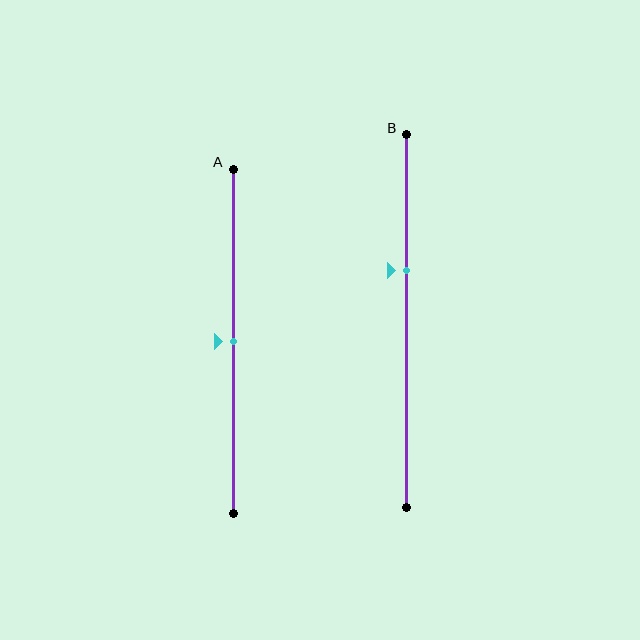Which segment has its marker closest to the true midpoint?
Segment A has its marker closest to the true midpoint.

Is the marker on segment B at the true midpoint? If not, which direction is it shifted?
No, the marker on segment B is shifted upward by about 14% of the segment length.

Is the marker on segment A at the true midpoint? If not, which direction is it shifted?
Yes, the marker on segment A is at the true midpoint.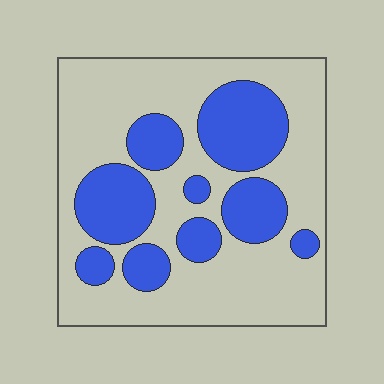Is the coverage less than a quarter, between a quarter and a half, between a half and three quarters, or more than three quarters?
Between a quarter and a half.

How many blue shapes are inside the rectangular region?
9.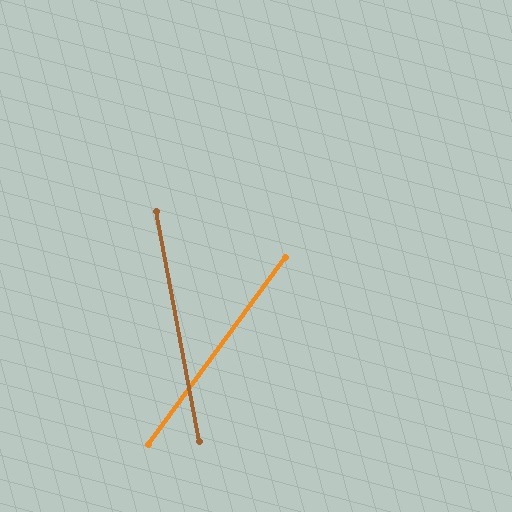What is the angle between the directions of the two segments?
Approximately 47 degrees.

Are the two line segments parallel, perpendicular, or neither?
Neither parallel nor perpendicular — they differ by about 47°.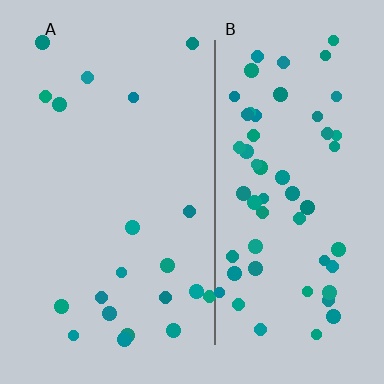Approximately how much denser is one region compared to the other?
Approximately 2.8× — region B over region A.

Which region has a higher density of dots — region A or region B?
B (the right).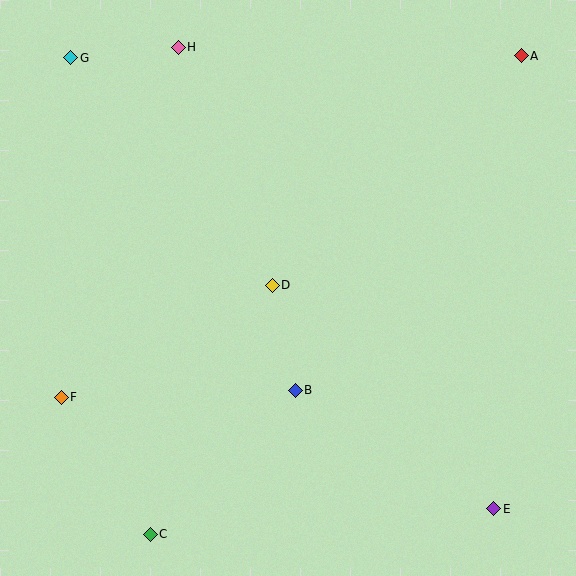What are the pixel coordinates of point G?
Point G is at (71, 58).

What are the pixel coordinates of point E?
Point E is at (494, 509).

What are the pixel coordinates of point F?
Point F is at (61, 397).